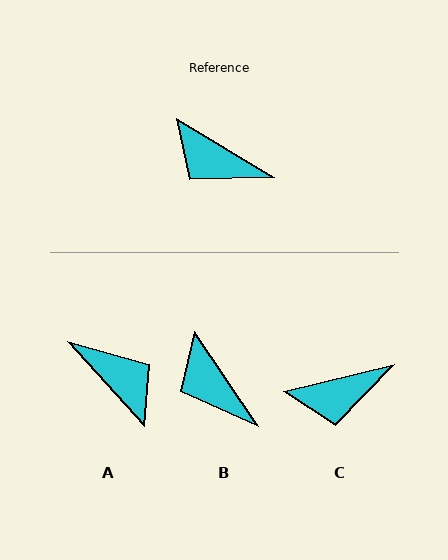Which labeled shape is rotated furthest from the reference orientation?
A, about 163 degrees away.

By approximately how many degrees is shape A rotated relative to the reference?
Approximately 163 degrees counter-clockwise.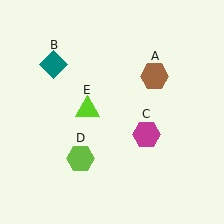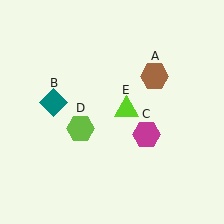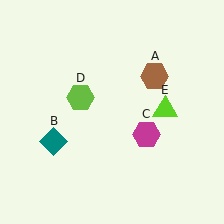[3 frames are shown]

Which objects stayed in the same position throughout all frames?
Brown hexagon (object A) and magenta hexagon (object C) remained stationary.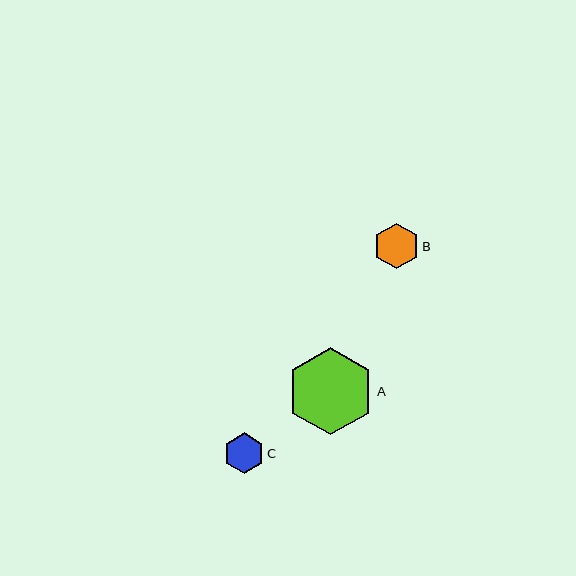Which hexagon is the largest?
Hexagon A is the largest with a size of approximately 88 pixels.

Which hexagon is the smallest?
Hexagon C is the smallest with a size of approximately 41 pixels.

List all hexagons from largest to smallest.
From largest to smallest: A, B, C.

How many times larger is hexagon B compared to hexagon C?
Hexagon B is approximately 1.1 times the size of hexagon C.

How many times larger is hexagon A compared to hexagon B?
Hexagon A is approximately 1.9 times the size of hexagon B.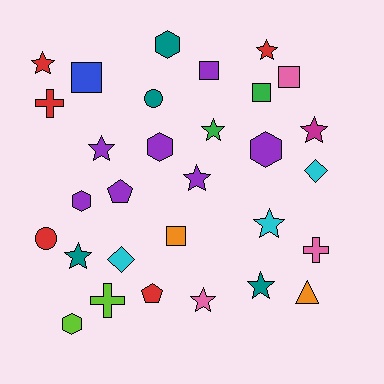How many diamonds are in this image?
There are 2 diamonds.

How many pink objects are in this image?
There are 3 pink objects.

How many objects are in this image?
There are 30 objects.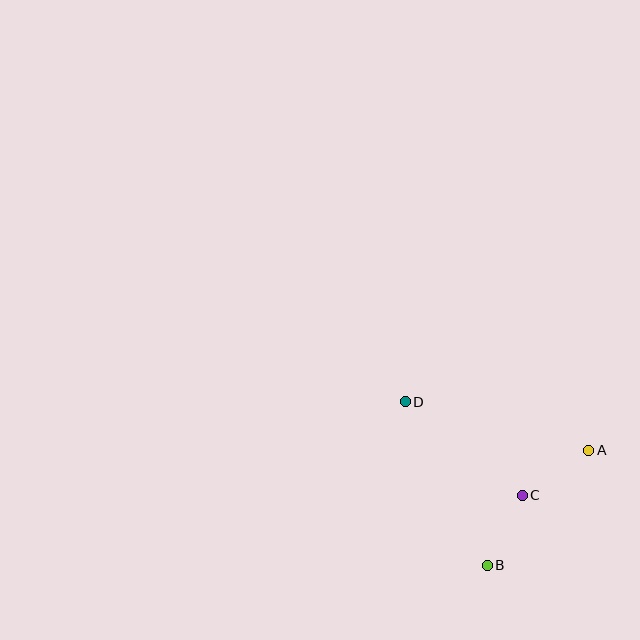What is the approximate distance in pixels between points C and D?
The distance between C and D is approximately 150 pixels.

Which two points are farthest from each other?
Points A and D are farthest from each other.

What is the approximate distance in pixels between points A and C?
The distance between A and C is approximately 80 pixels.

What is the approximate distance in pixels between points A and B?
The distance between A and B is approximately 153 pixels.